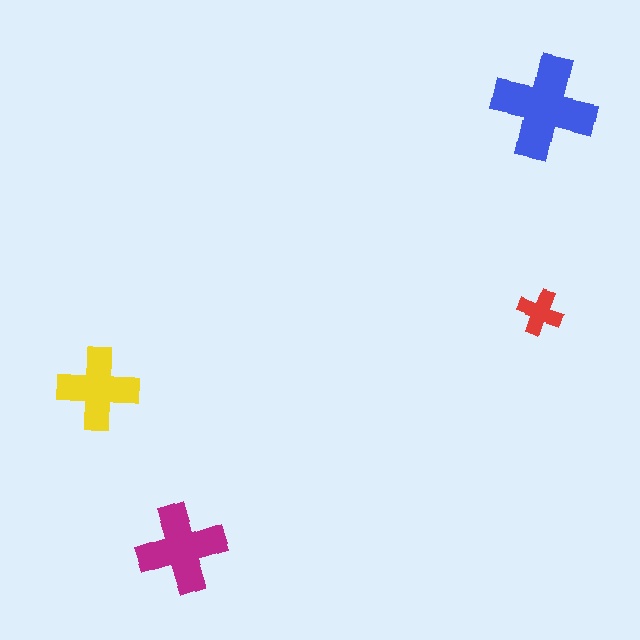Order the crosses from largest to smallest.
the blue one, the magenta one, the yellow one, the red one.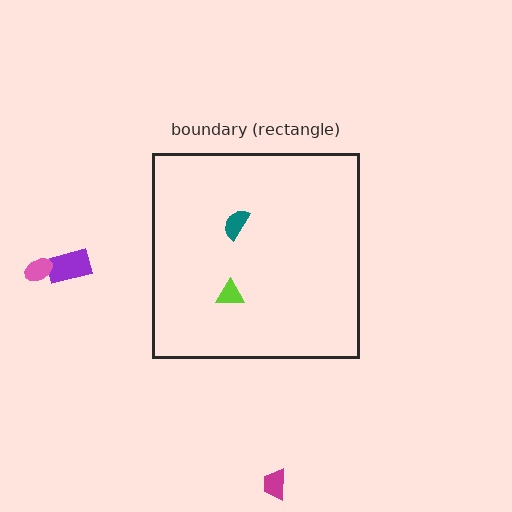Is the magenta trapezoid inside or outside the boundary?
Outside.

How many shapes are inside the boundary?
2 inside, 3 outside.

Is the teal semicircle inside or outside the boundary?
Inside.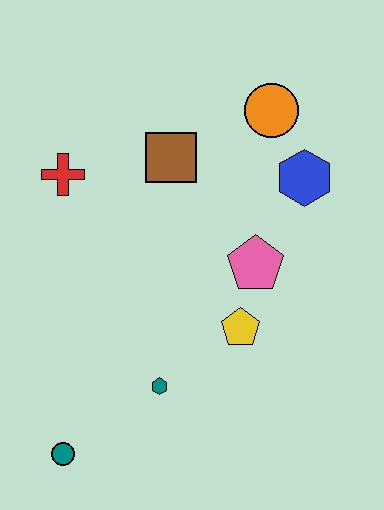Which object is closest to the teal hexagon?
The yellow pentagon is closest to the teal hexagon.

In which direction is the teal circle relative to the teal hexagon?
The teal circle is to the left of the teal hexagon.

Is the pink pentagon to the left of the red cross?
No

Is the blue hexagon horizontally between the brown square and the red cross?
No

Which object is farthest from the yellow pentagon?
The red cross is farthest from the yellow pentagon.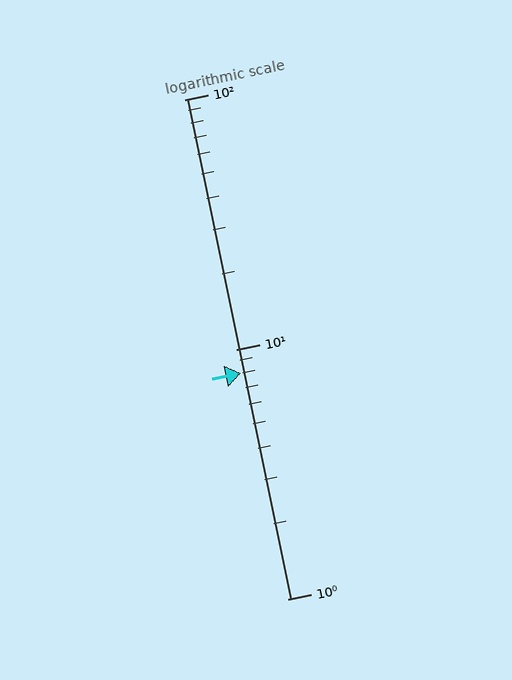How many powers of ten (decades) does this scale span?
The scale spans 2 decades, from 1 to 100.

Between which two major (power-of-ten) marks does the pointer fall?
The pointer is between 1 and 10.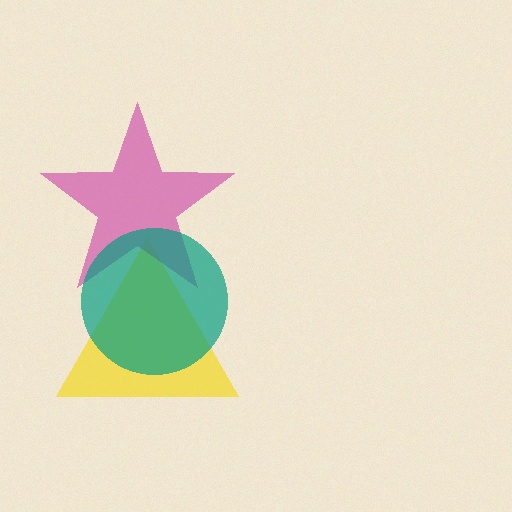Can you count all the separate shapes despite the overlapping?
Yes, there are 3 separate shapes.